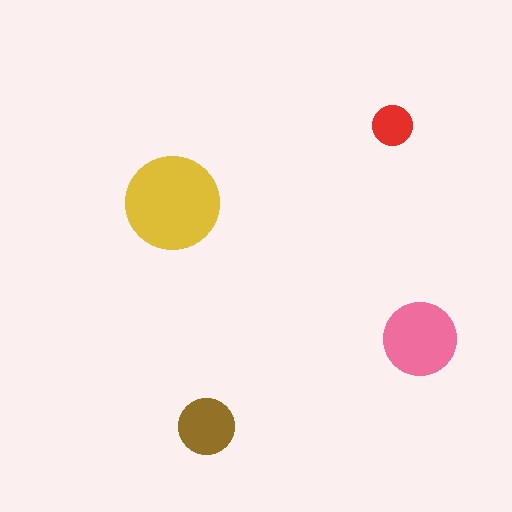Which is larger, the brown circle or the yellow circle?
The yellow one.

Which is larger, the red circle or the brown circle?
The brown one.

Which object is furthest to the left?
The yellow circle is leftmost.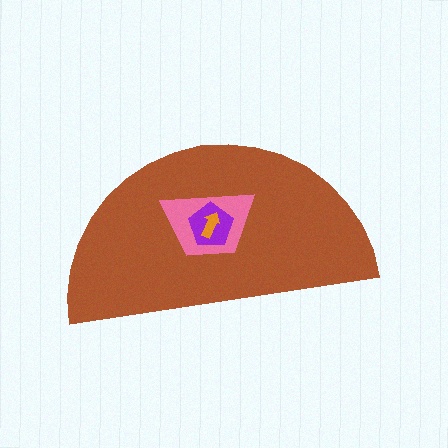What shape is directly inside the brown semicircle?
The pink trapezoid.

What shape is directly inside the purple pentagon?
The orange arrow.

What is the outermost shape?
The brown semicircle.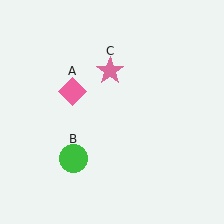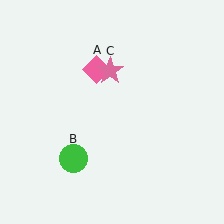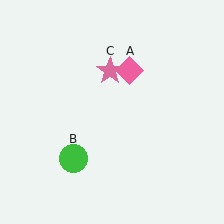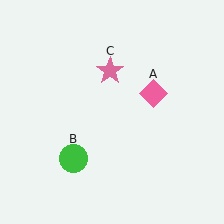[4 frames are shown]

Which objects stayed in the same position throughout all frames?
Green circle (object B) and pink star (object C) remained stationary.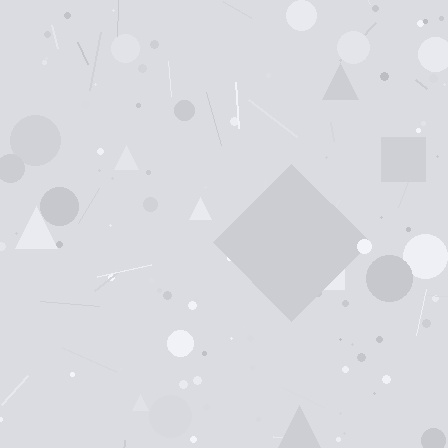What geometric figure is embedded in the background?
A diamond is embedded in the background.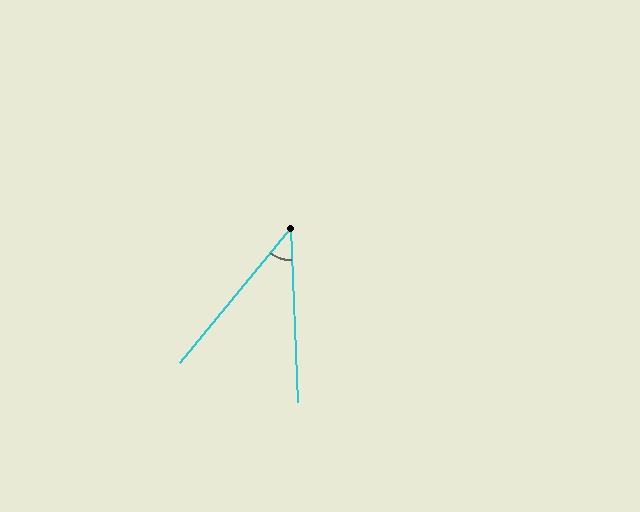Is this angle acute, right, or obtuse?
It is acute.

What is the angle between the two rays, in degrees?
Approximately 42 degrees.